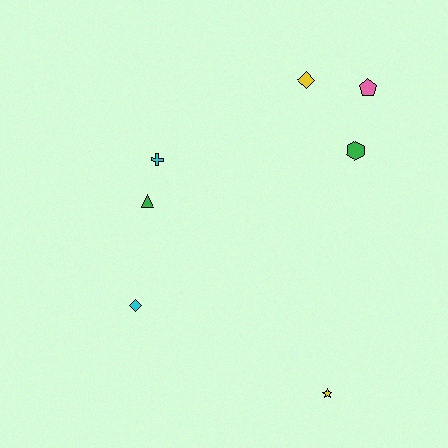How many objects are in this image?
There are 7 objects.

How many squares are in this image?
There are no squares.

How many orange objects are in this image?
There are no orange objects.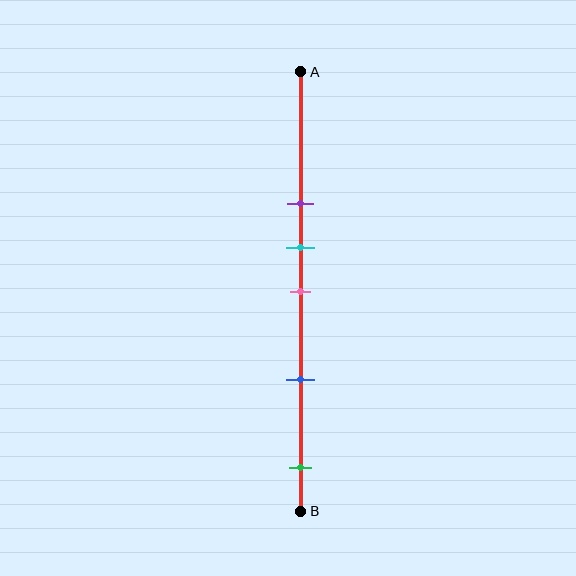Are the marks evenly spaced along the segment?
No, the marks are not evenly spaced.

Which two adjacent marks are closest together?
The cyan and pink marks are the closest adjacent pair.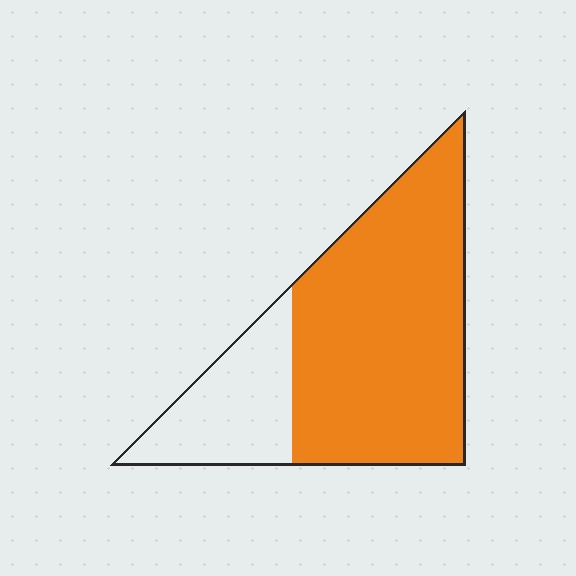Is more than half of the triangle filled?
Yes.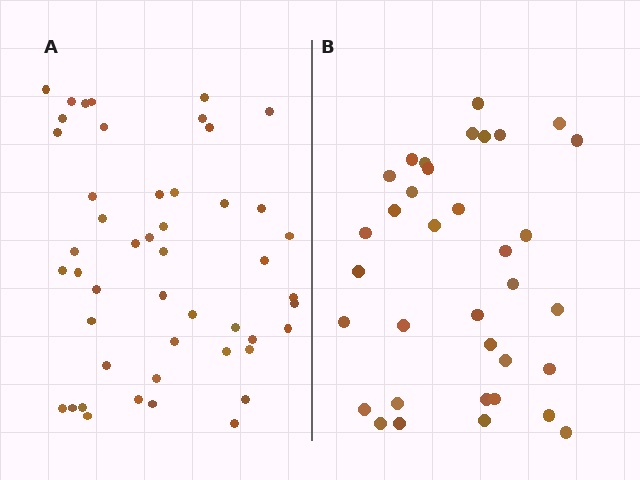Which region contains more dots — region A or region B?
Region A (the left region) has more dots.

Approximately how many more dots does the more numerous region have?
Region A has approximately 15 more dots than region B.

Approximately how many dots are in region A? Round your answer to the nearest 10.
About 50 dots. (The exact count is 48, which rounds to 50.)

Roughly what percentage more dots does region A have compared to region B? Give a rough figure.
About 35% more.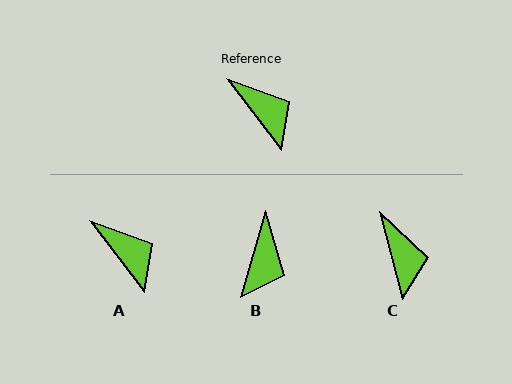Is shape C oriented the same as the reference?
No, it is off by about 22 degrees.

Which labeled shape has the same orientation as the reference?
A.